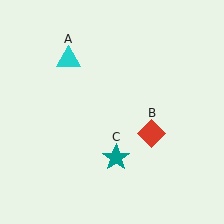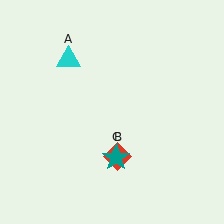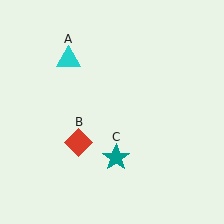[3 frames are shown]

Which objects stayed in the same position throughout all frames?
Cyan triangle (object A) and teal star (object C) remained stationary.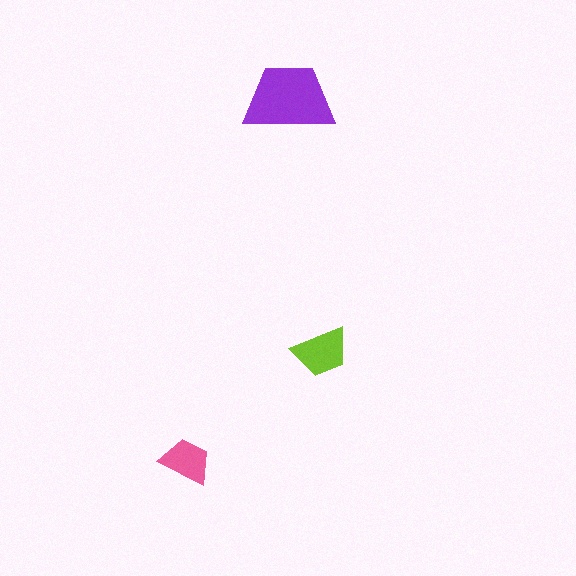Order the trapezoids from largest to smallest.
the purple one, the lime one, the pink one.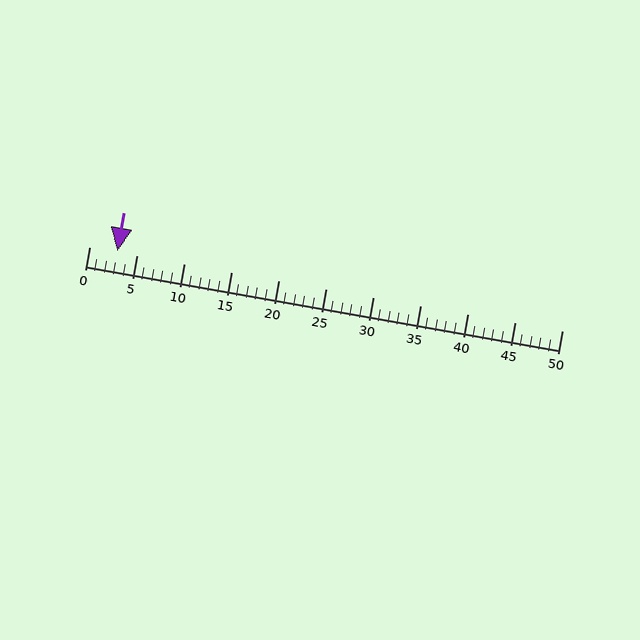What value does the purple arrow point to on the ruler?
The purple arrow points to approximately 3.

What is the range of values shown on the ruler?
The ruler shows values from 0 to 50.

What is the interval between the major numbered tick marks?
The major tick marks are spaced 5 units apart.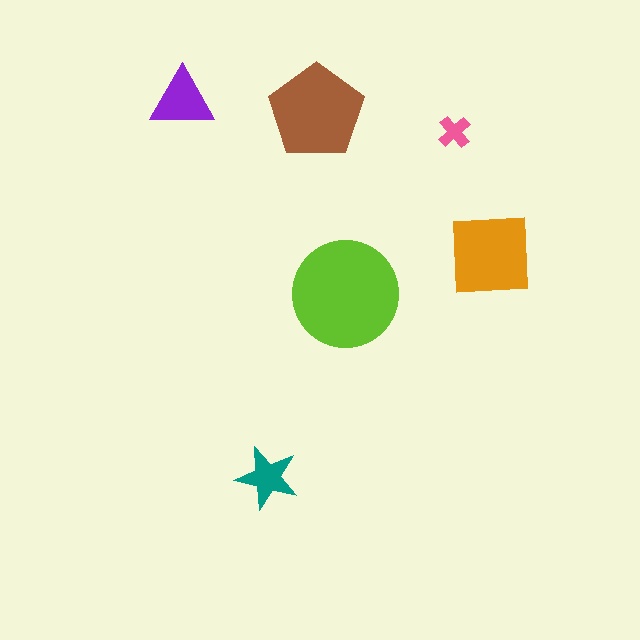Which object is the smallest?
The pink cross.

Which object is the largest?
The lime circle.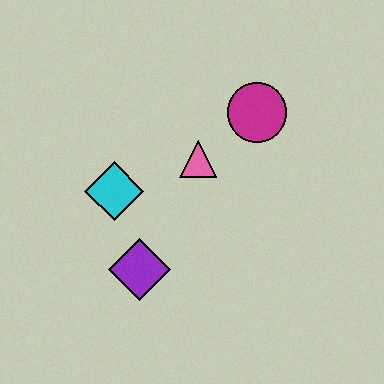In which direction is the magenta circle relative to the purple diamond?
The magenta circle is above the purple diamond.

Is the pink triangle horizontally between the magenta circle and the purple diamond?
Yes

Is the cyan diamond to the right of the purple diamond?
No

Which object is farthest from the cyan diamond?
The magenta circle is farthest from the cyan diamond.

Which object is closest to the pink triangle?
The magenta circle is closest to the pink triangle.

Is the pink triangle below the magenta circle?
Yes